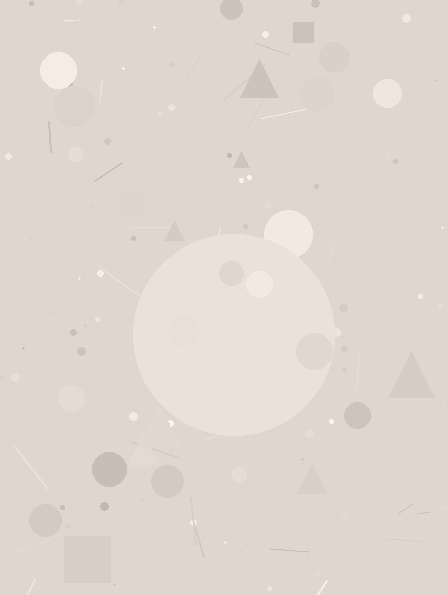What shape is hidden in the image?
A circle is hidden in the image.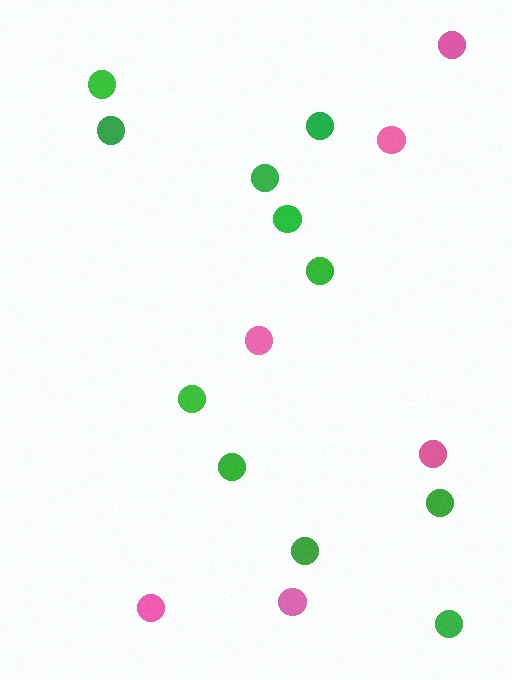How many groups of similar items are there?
There are 2 groups: one group of pink circles (6) and one group of green circles (11).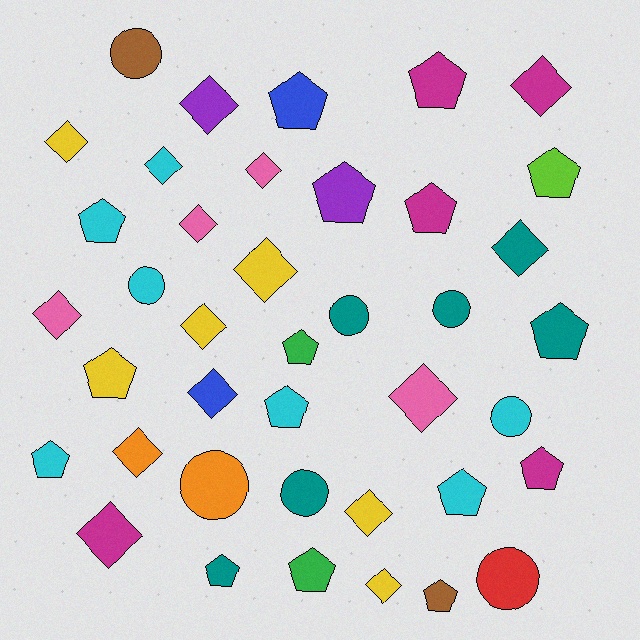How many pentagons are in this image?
There are 16 pentagons.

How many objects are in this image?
There are 40 objects.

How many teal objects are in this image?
There are 6 teal objects.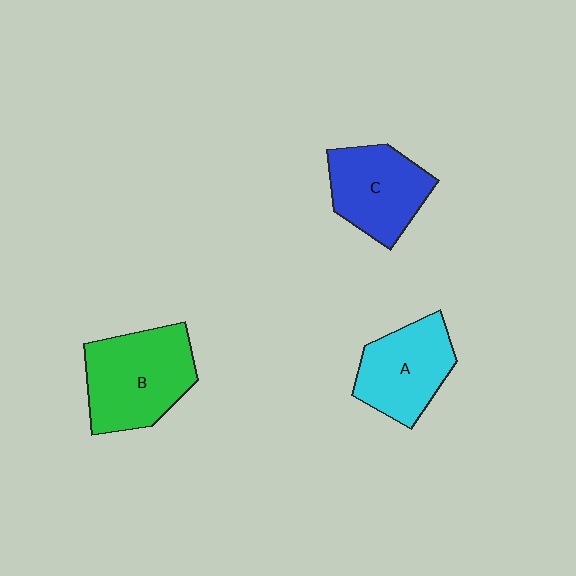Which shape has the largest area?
Shape B (green).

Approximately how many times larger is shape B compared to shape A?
Approximately 1.3 times.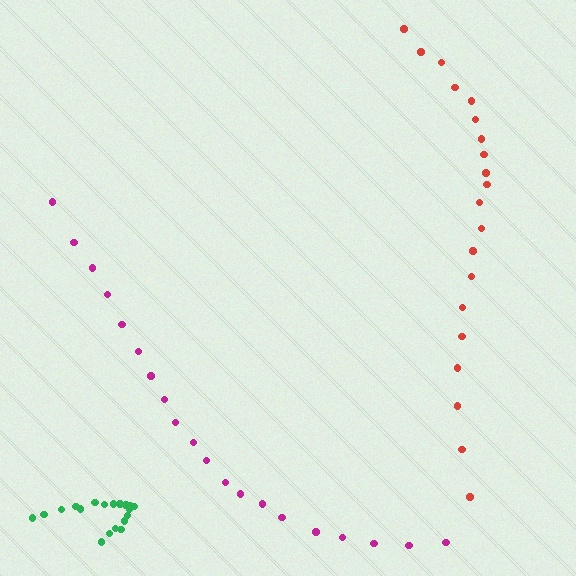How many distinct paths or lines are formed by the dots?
There are 3 distinct paths.